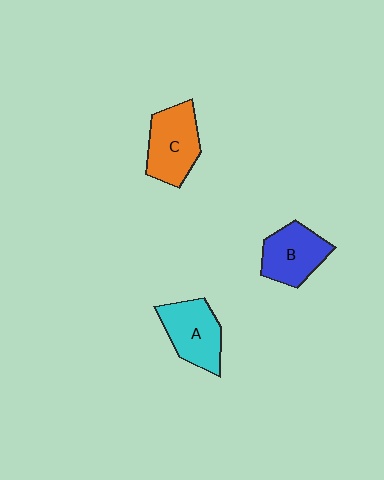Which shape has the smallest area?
Shape B (blue).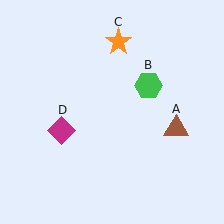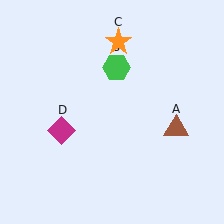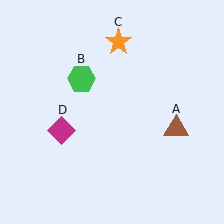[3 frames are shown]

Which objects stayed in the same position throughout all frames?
Brown triangle (object A) and orange star (object C) and magenta diamond (object D) remained stationary.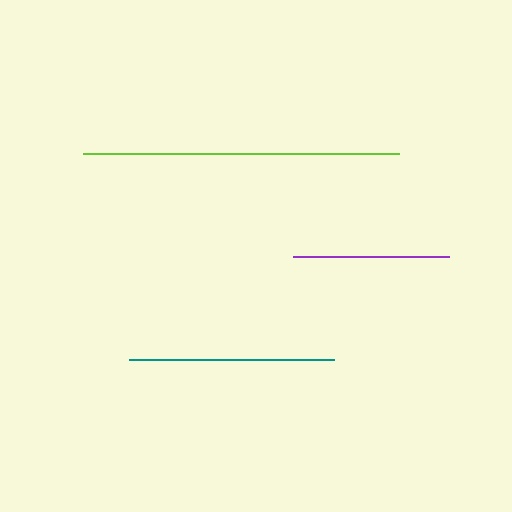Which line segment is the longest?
The lime line is the longest at approximately 316 pixels.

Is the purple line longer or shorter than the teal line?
The teal line is longer than the purple line.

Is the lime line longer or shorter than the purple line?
The lime line is longer than the purple line.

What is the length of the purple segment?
The purple segment is approximately 156 pixels long.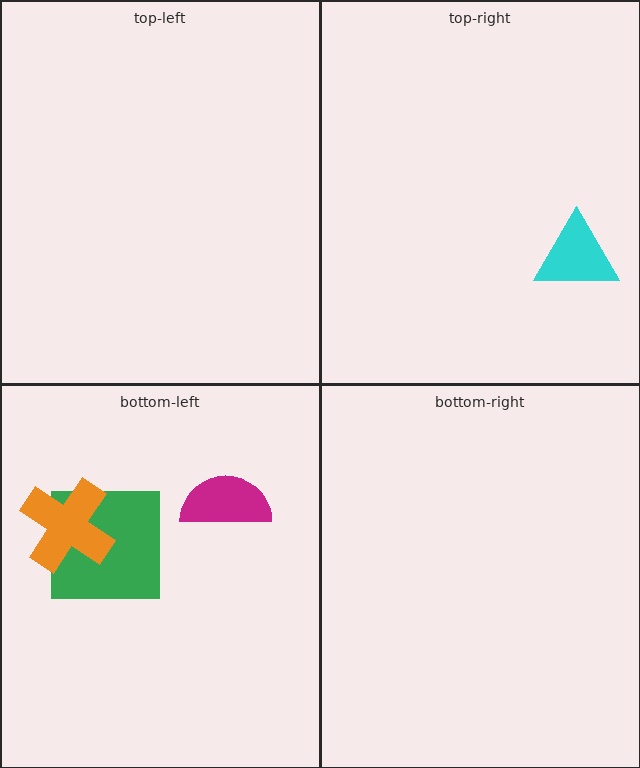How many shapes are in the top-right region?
1.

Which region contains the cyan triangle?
The top-right region.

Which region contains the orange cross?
The bottom-left region.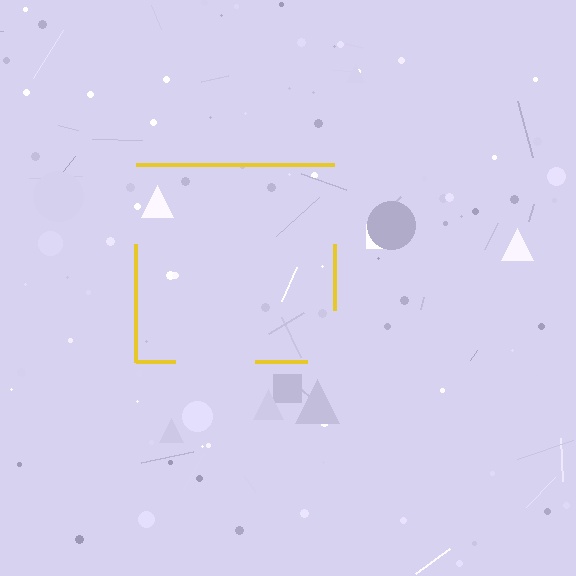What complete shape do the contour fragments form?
The contour fragments form a square.